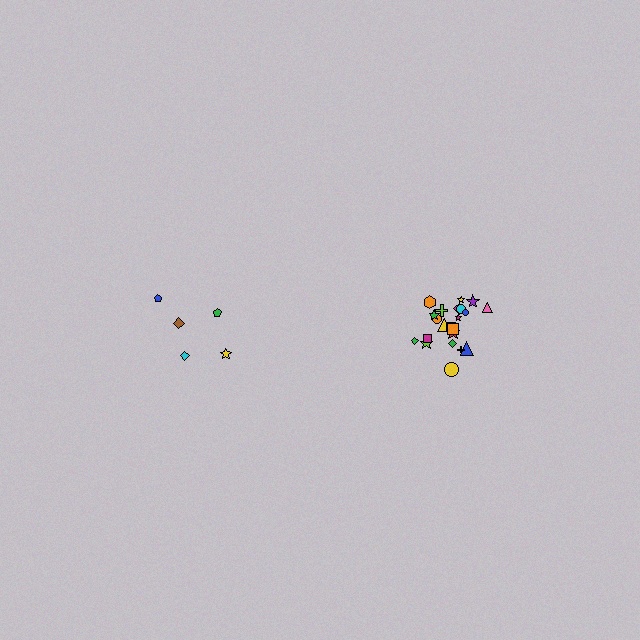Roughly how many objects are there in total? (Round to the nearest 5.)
Roughly 25 objects in total.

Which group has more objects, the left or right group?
The right group.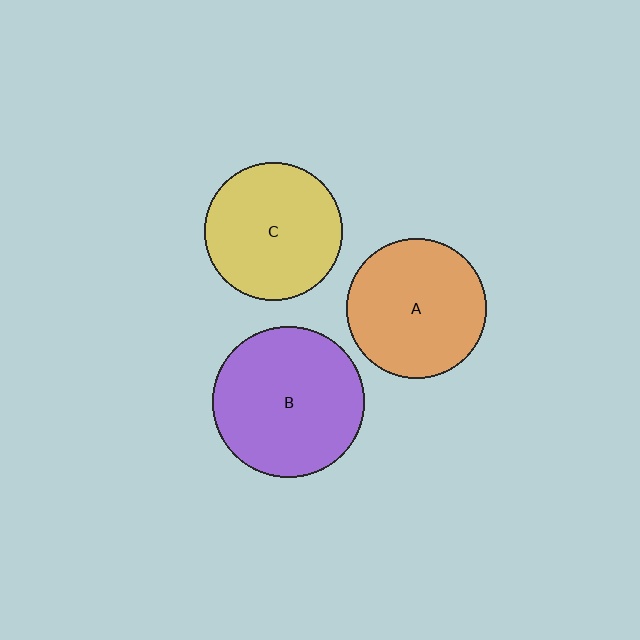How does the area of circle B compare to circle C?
Approximately 1.2 times.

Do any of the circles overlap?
No, none of the circles overlap.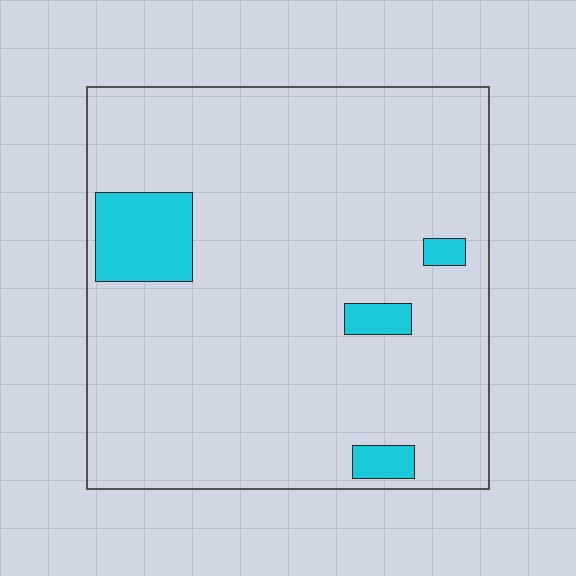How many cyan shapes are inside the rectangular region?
4.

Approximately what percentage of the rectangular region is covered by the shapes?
Approximately 10%.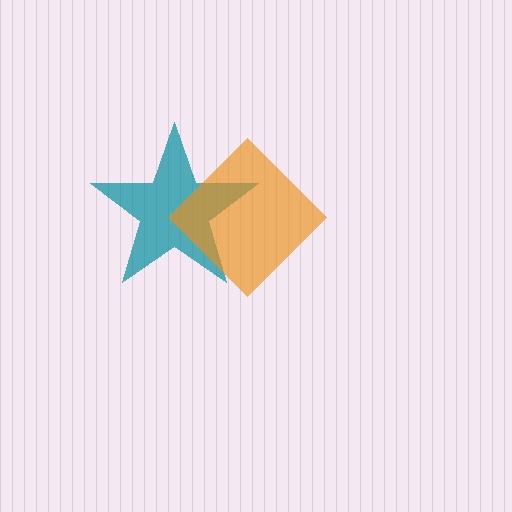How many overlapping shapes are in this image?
There are 2 overlapping shapes in the image.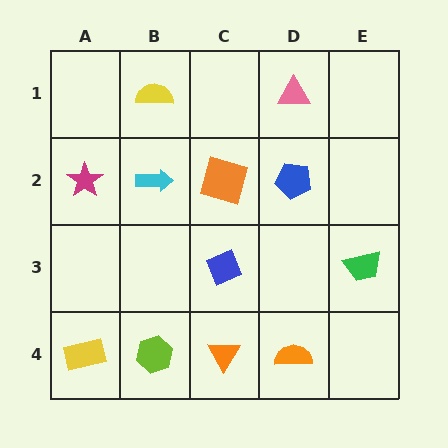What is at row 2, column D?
A blue pentagon.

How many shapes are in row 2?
4 shapes.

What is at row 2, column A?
A magenta star.